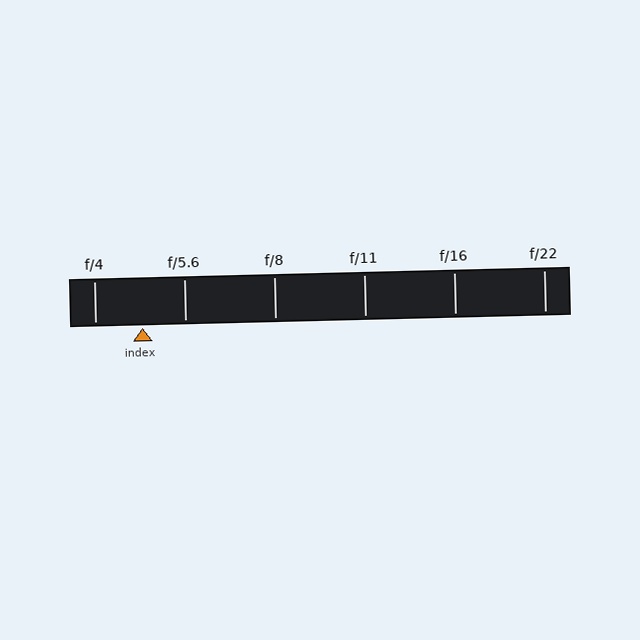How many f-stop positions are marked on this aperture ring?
There are 6 f-stop positions marked.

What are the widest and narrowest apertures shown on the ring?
The widest aperture shown is f/4 and the narrowest is f/22.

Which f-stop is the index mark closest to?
The index mark is closest to f/5.6.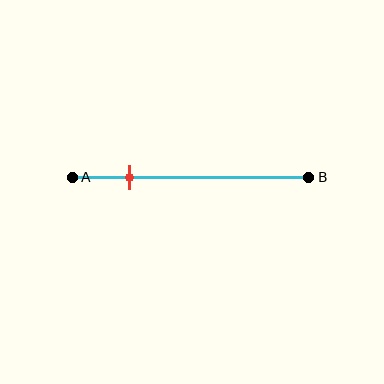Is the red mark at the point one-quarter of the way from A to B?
Yes, the mark is approximately at the one-quarter point.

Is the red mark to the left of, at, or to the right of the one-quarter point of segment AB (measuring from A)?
The red mark is approximately at the one-quarter point of segment AB.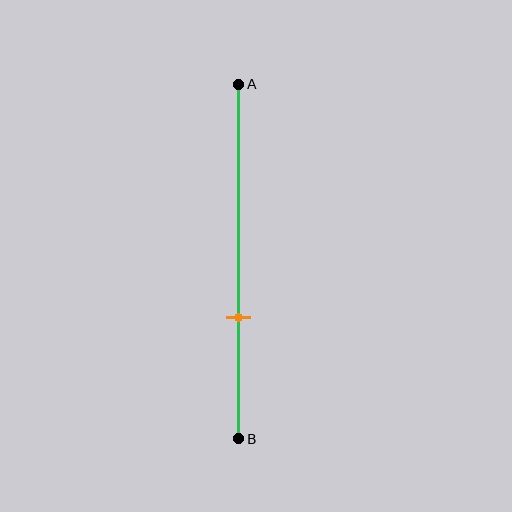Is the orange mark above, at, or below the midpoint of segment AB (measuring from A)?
The orange mark is below the midpoint of segment AB.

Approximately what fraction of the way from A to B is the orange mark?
The orange mark is approximately 65% of the way from A to B.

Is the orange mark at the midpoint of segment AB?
No, the mark is at about 65% from A, not at the 50% midpoint.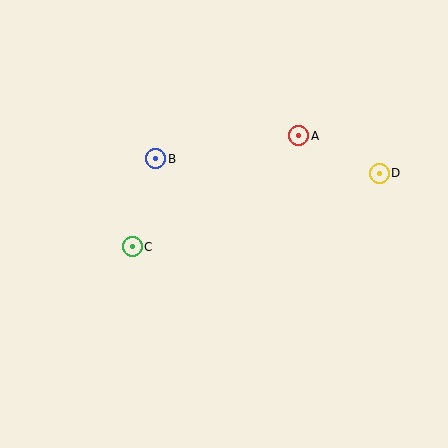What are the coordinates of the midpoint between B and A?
The midpoint between B and A is at (227, 147).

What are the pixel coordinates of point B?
Point B is at (156, 159).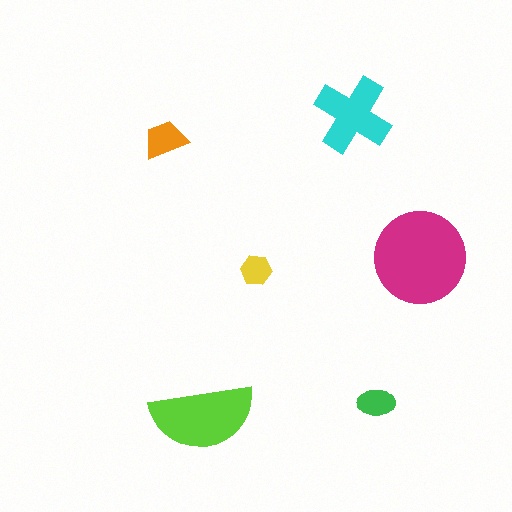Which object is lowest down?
The lime semicircle is bottommost.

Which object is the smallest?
The yellow hexagon.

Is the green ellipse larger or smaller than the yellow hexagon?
Larger.